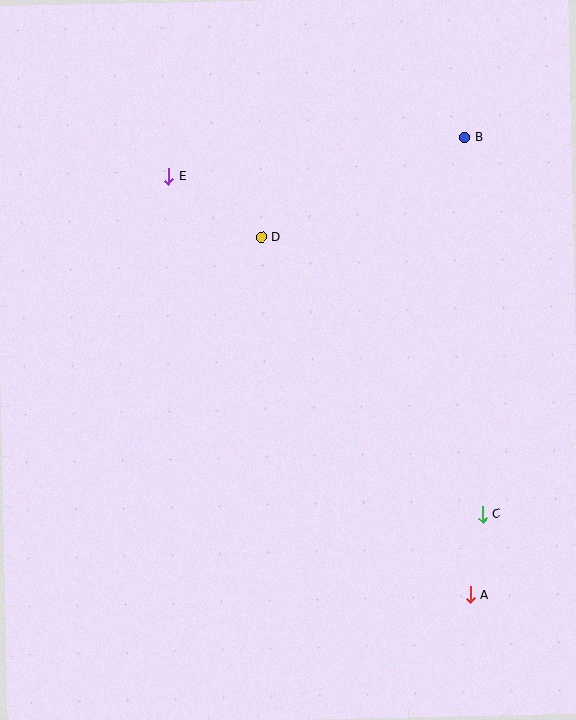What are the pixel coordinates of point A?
Point A is at (470, 595).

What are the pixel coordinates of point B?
Point B is at (465, 137).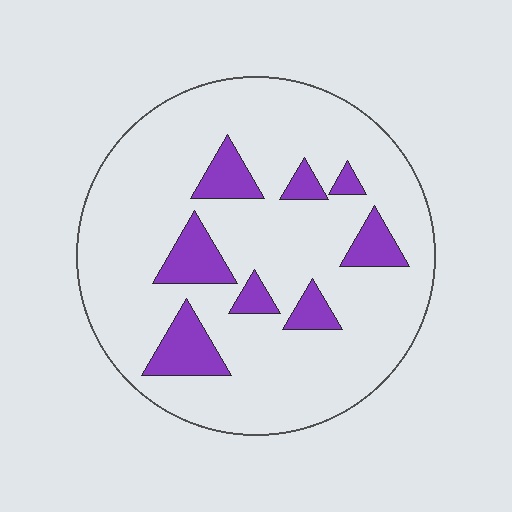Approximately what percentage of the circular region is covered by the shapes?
Approximately 15%.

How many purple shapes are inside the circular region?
8.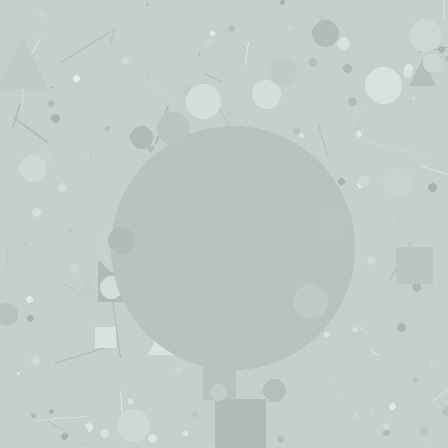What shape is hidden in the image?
A circle is hidden in the image.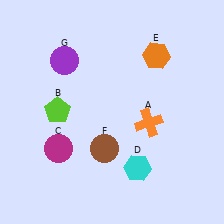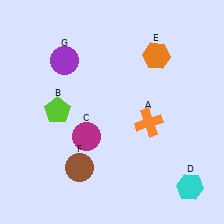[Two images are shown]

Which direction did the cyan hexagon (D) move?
The cyan hexagon (D) moved right.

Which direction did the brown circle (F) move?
The brown circle (F) moved left.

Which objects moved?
The objects that moved are: the magenta circle (C), the cyan hexagon (D), the brown circle (F).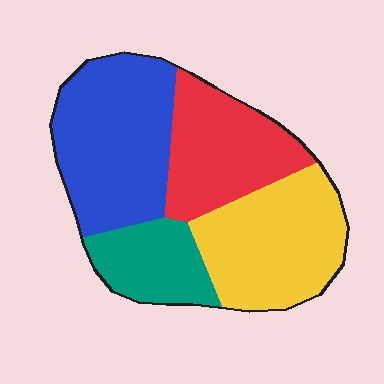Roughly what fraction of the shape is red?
Red covers 24% of the shape.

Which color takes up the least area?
Teal, at roughly 15%.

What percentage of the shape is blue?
Blue takes up between a quarter and a half of the shape.